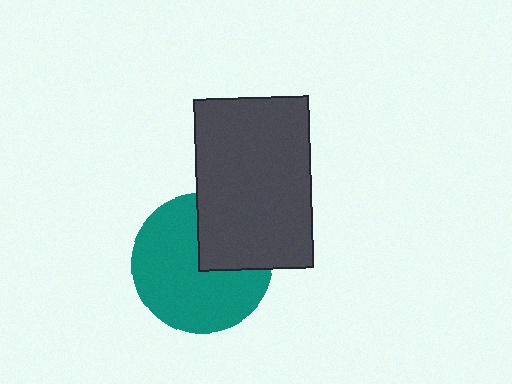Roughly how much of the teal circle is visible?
Most of it is visible (roughly 69%).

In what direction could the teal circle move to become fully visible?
The teal circle could move toward the lower-left. That would shift it out from behind the dark gray rectangle entirely.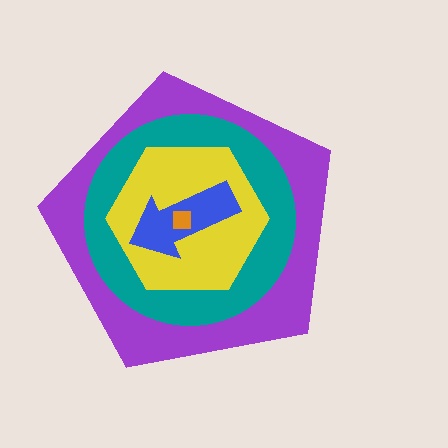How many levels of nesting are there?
5.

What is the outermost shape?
The purple pentagon.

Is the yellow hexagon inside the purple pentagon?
Yes.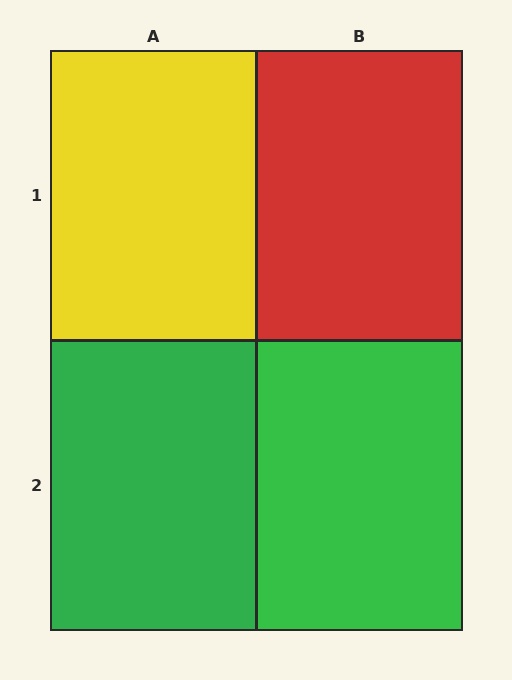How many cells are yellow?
1 cell is yellow.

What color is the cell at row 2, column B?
Green.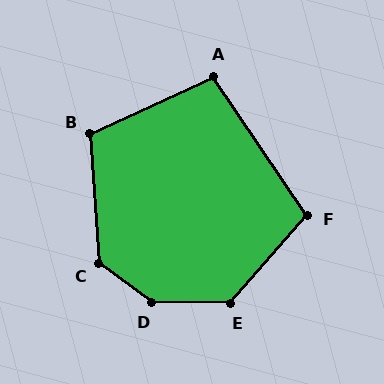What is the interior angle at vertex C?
Approximately 130 degrees (obtuse).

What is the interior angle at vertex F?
Approximately 105 degrees (obtuse).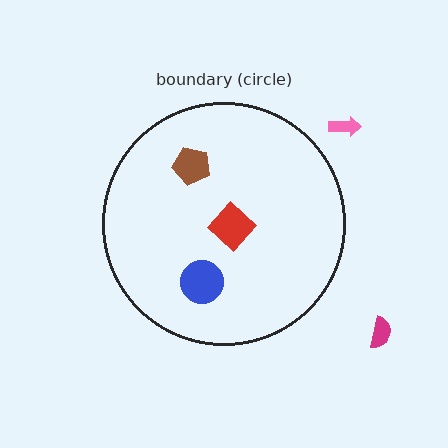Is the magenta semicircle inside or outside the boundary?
Outside.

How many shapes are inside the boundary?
3 inside, 2 outside.